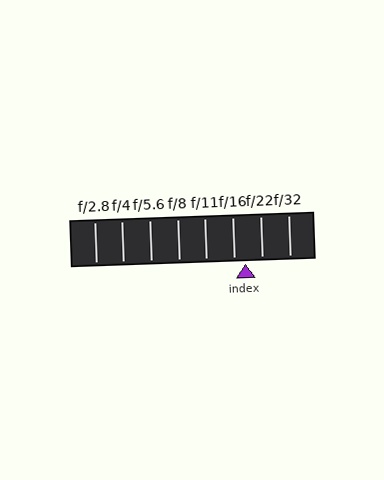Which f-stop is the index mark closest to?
The index mark is closest to f/16.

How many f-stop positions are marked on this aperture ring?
There are 8 f-stop positions marked.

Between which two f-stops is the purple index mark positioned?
The index mark is between f/16 and f/22.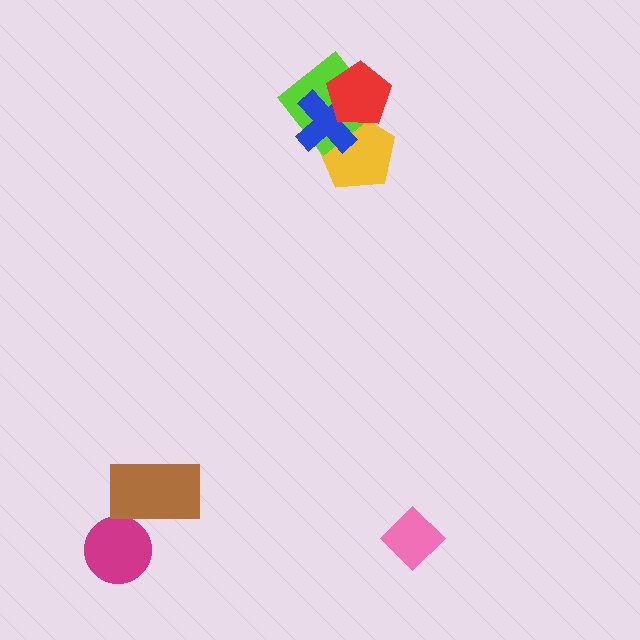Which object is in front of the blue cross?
The red pentagon is in front of the blue cross.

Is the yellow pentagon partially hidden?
Yes, it is partially covered by another shape.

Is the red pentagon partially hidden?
No, no other shape covers it.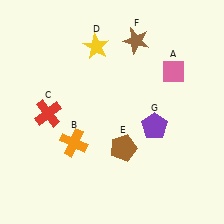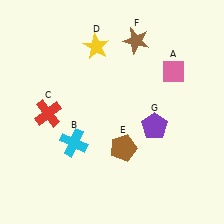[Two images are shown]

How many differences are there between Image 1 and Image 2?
There is 1 difference between the two images.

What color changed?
The cross (B) changed from orange in Image 1 to cyan in Image 2.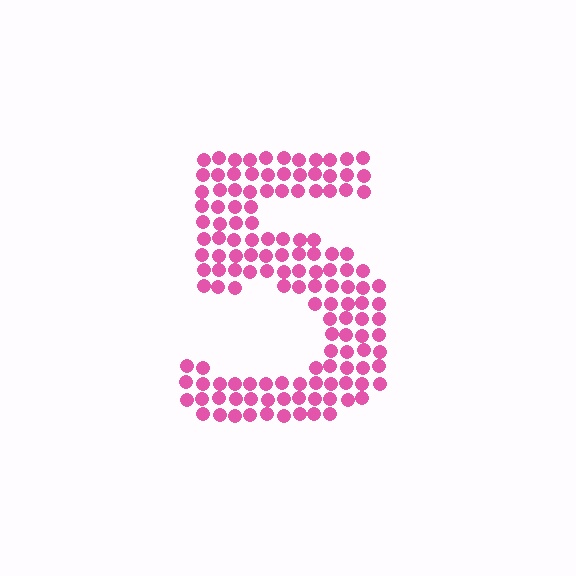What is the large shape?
The large shape is the digit 5.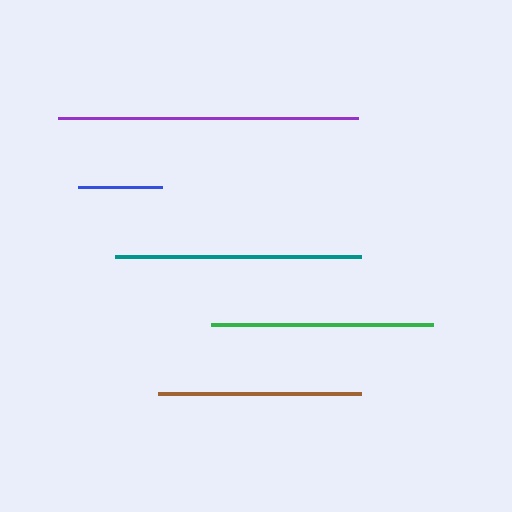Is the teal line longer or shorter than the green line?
The teal line is longer than the green line.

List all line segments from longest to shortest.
From longest to shortest: purple, teal, green, brown, blue.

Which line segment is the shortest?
The blue line is the shortest at approximately 85 pixels.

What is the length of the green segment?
The green segment is approximately 221 pixels long.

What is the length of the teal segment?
The teal segment is approximately 246 pixels long.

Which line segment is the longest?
The purple line is the longest at approximately 300 pixels.